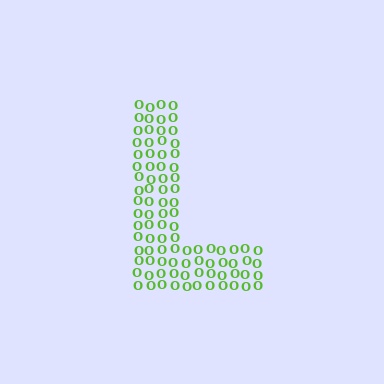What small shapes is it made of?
It is made of small letter O's.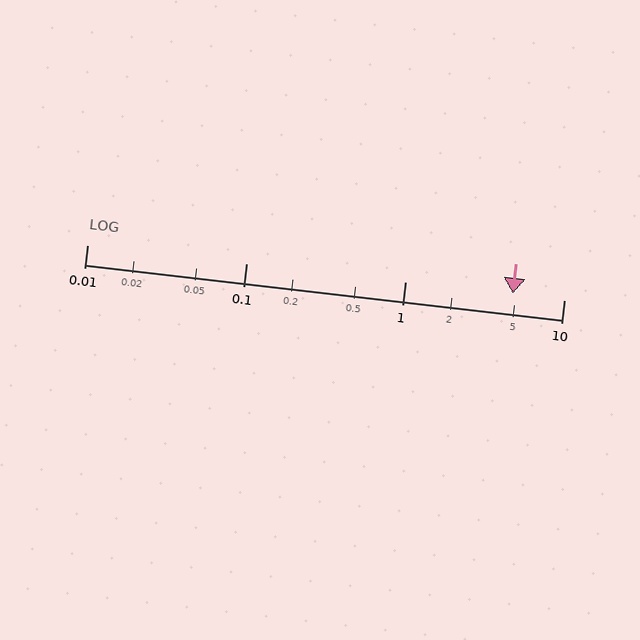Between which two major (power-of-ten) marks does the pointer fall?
The pointer is between 1 and 10.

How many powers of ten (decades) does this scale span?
The scale spans 3 decades, from 0.01 to 10.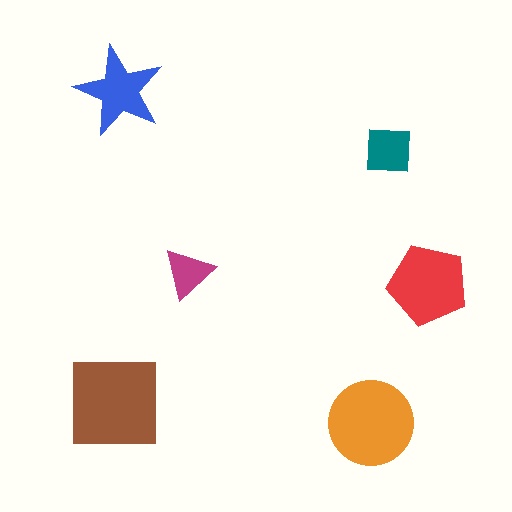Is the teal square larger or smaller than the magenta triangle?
Larger.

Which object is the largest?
The brown square.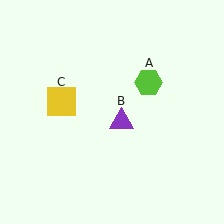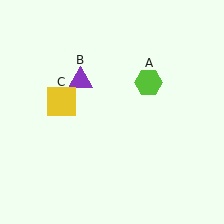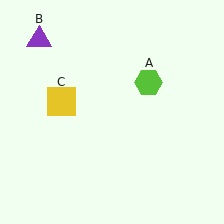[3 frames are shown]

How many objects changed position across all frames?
1 object changed position: purple triangle (object B).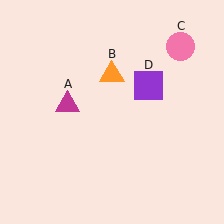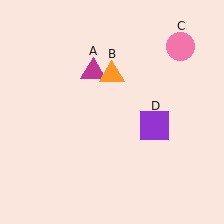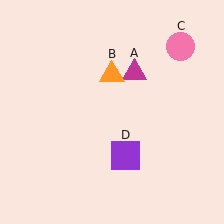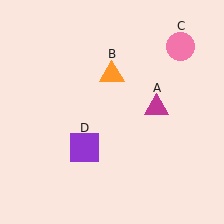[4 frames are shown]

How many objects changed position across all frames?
2 objects changed position: magenta triangle (object A), purple square (object D).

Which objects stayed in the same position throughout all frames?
Orange triangle (object B) and pink circle (object C) remained stationary.